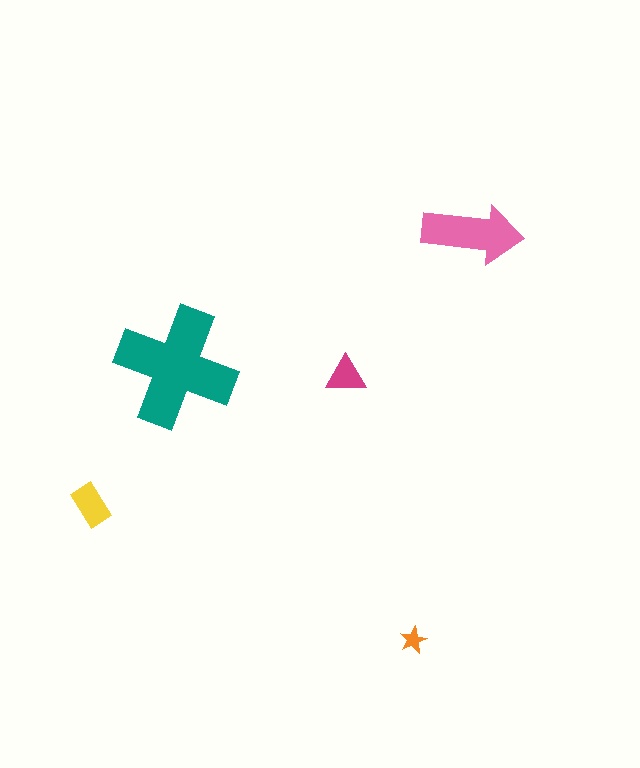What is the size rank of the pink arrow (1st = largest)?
2nd.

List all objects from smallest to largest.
The orange star, the magenta triangle, the yellow rectangle, the pink arrow, the teal cross.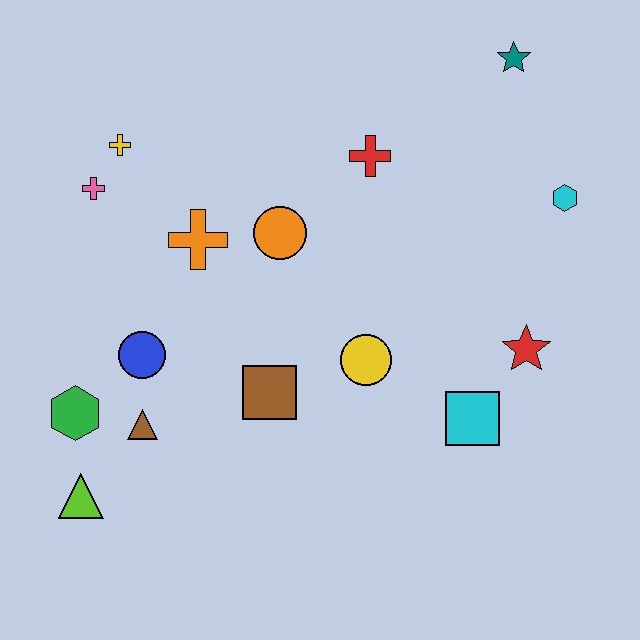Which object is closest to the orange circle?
The orange cross is closest to the orange circle.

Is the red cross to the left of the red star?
Yes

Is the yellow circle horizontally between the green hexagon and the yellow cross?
No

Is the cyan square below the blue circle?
Yes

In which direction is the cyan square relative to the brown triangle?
The cyan square is to the right of the brown triangle.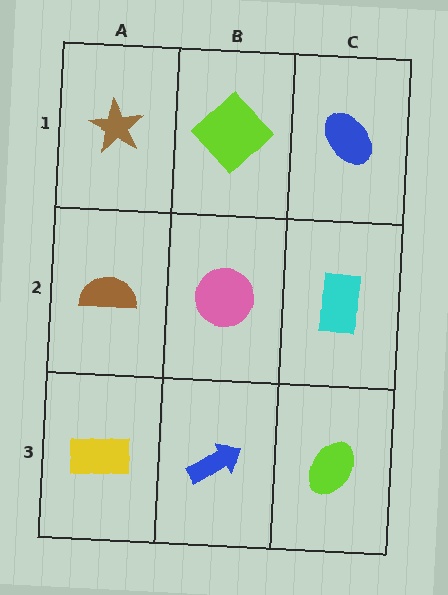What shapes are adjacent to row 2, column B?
A lime diamond (row 1, column B), a blue arrow (row 3, column B), a brown semicircle (row 2, column A), a cyan rectangle (row 2, column C).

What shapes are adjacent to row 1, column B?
A pink circle (row 2, column B), a brown star (row 1, column A), a blue ellipse (row 1, column C).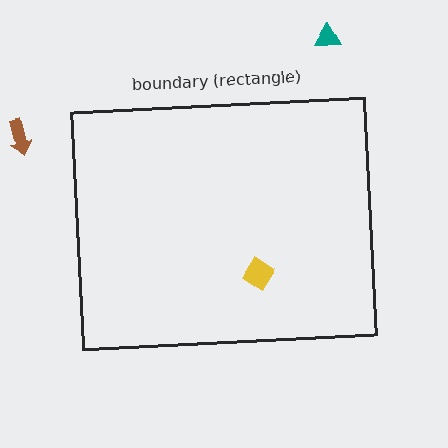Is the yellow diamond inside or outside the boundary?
Inside.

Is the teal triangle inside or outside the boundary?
Outside.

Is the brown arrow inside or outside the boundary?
Outside.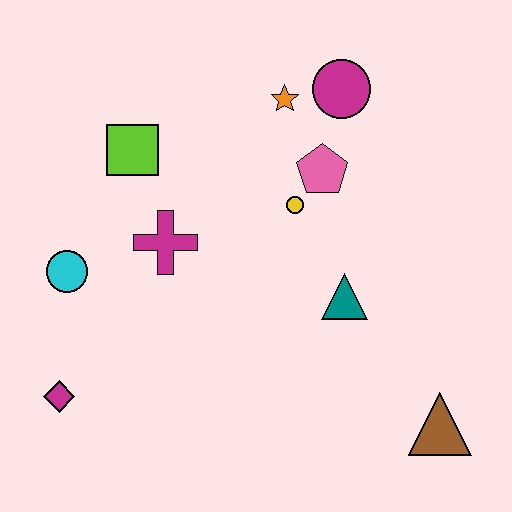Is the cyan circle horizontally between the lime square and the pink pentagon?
No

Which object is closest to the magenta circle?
The orange star is closest to the magenta circle.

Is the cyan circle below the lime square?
Yes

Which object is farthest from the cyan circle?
The brown triangle is farthest from the cyan circle.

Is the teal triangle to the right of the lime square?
Yes